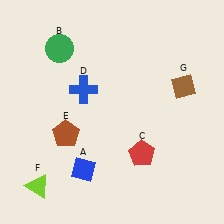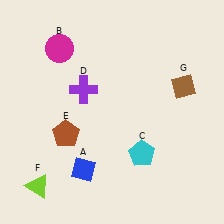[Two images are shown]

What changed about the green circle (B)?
In Image 1, B is green. In Image 2, it changed to magenta.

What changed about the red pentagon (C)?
In Image 1, C is red. In Image 2, it changed to cyan.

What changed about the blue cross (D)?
In Image 1, D is blue. In Image 2, it changed to purple.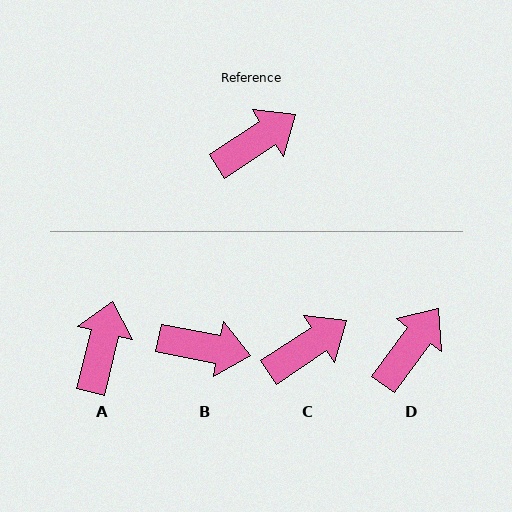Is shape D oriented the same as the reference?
No, it is off by about 21 degrees.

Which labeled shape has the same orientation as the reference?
C.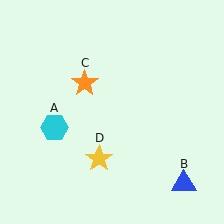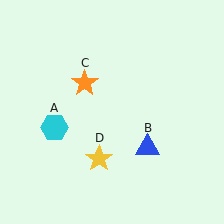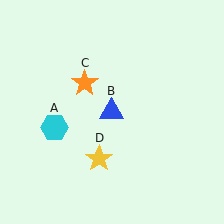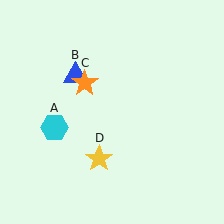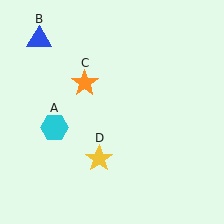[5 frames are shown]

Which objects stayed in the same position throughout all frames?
Cyan hexagon (object A) and orange star (object C) and yellow star (object D) remained stationary.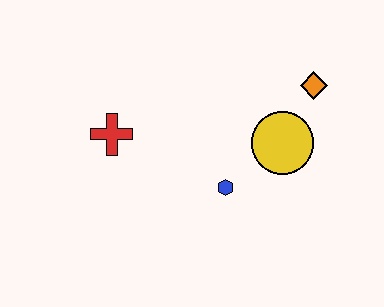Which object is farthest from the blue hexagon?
The orange diamond is farthest from the blue hexagon.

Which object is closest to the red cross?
The blue hexagon is closest to the red cross.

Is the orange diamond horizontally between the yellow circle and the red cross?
No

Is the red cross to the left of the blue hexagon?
Yes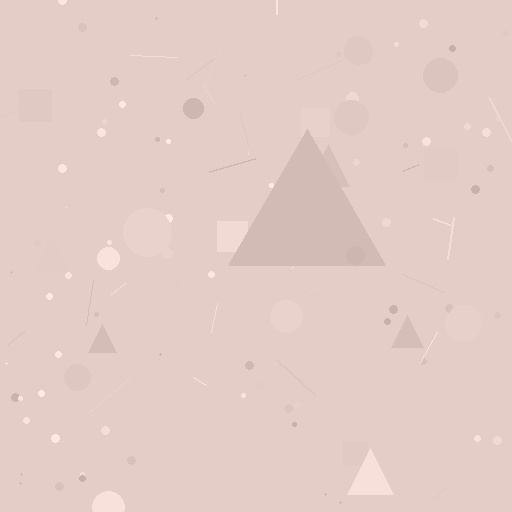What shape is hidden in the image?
A triangle is hidden in the image.